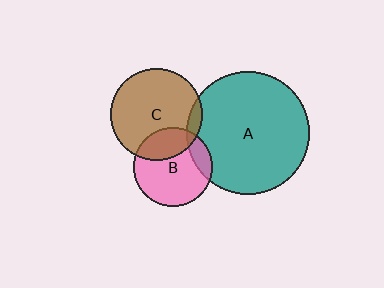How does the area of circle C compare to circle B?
Approximately 1.4 times.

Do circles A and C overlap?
Yes.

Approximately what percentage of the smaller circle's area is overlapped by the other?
Approximately 5%.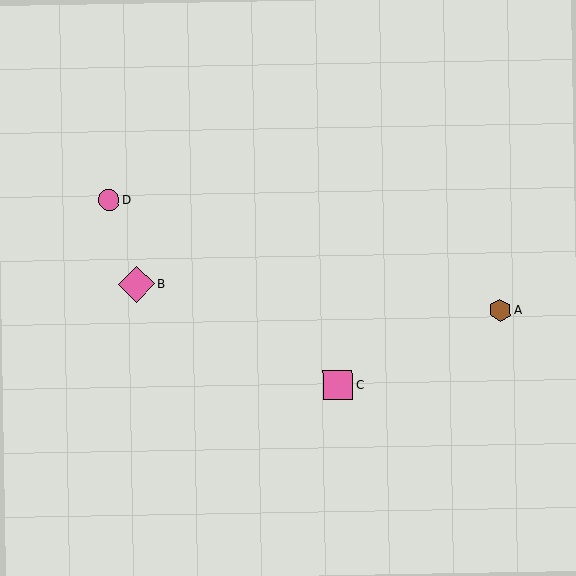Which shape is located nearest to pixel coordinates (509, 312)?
The brown hexagon (labeled A) at (500, 310) is nearest to that location.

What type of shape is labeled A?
Shape A is a brown hexagon.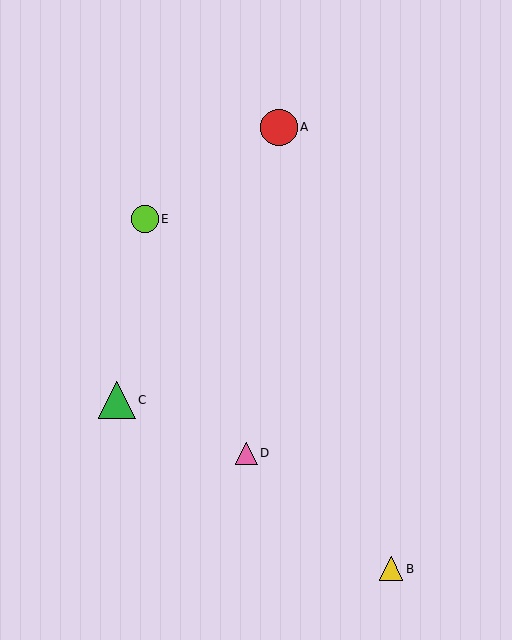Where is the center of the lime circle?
The center of the lime circle is at (145, 219).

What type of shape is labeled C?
Shape C is a green triangle.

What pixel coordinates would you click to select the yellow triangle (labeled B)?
Click at (391, 569) to select the yellow triangle B.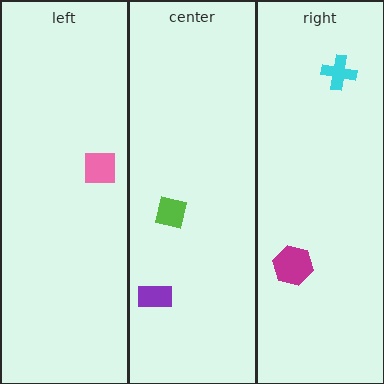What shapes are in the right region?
The cyan cross, the magenta hexagon.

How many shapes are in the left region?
1.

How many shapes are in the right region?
2.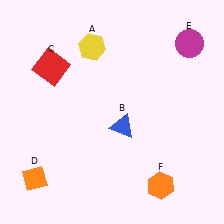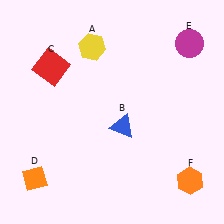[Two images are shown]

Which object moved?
The orange hexagon (F) moved right.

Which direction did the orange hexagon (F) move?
The orange hexagon (F) moved right.